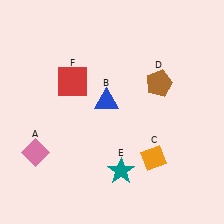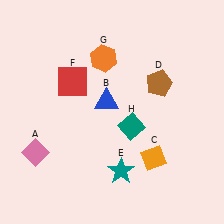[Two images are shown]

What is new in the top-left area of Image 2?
An orange hexagon (G) was added in the top-left area of Image 2.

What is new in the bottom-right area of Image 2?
A teal diamond (H) was added in the bottom-right area of Image 2.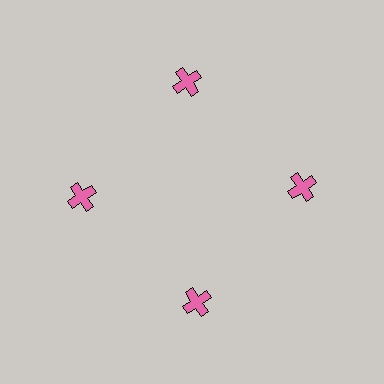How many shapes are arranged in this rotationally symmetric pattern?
There are 4 shapes, arranged in 4 groups of 1.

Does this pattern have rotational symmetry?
Yes, this pattern has 4-fold rotational symmetry. It looks the same after rotating 90 degrees around the center.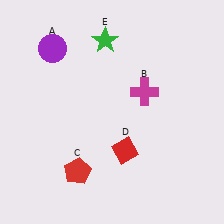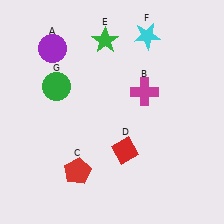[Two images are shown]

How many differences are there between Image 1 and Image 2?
There are 2 differences between the two images.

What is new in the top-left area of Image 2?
A green circle (G) was added in the top-left area of Image 2.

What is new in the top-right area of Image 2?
A cyan star (F) was added in the top-right area of Image 2.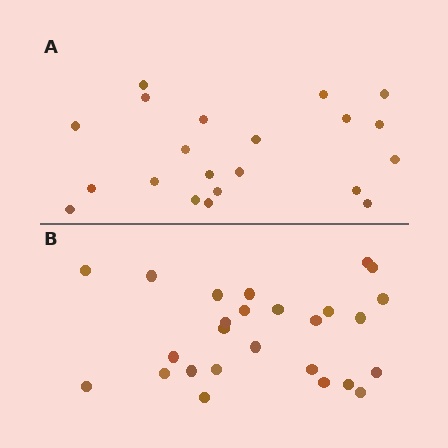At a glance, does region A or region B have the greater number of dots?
Region B (the bottom region) has more dots.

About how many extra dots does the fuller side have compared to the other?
Region B has about 5 more dots than region A.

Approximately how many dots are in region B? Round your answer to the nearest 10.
About 30 dots. (The exact count is 26, which rounds to 30.)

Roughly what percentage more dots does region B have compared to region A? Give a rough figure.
About 25% more.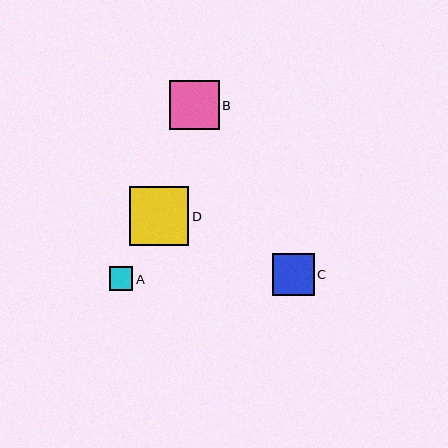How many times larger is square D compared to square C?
Square D is approximately 1.4 times the size of square C.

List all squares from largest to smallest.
From largest to smallest: D, B, C, A.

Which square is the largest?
Square D is the largest with a size of approximately 59 pixels.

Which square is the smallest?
Square A is the smallest with a size of approximately 24 pixels.